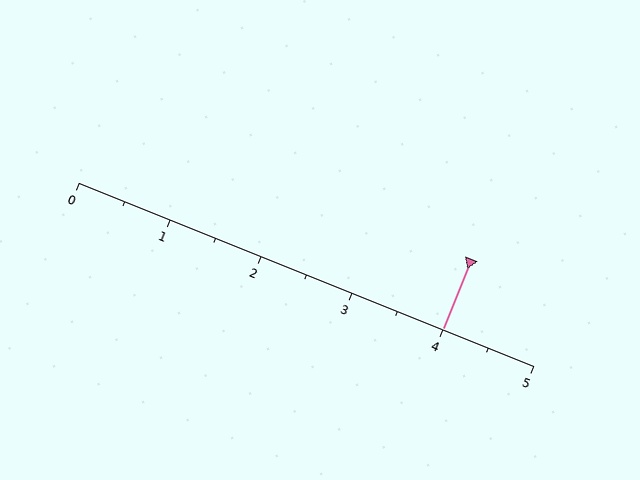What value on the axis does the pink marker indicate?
The marker indicates approximately 4.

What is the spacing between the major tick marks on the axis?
The major ticks are spaced 1 apart.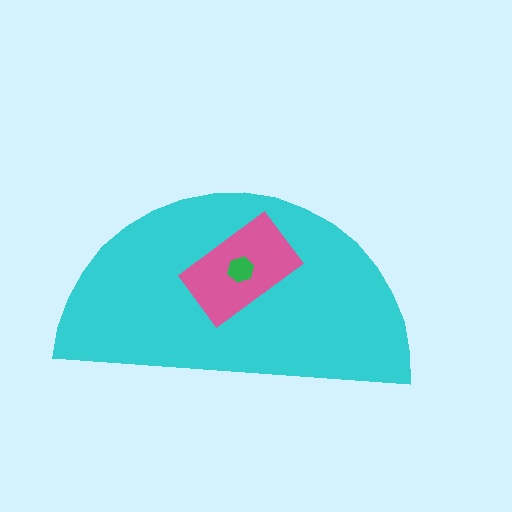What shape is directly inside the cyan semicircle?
The pink rectangle.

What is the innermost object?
The green hexagon.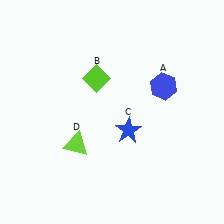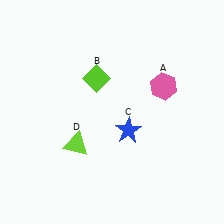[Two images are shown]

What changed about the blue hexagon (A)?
In Image 1, A is blue. In Image 2, it changed to pink.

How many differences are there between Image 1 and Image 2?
There is 1 difference between the two images.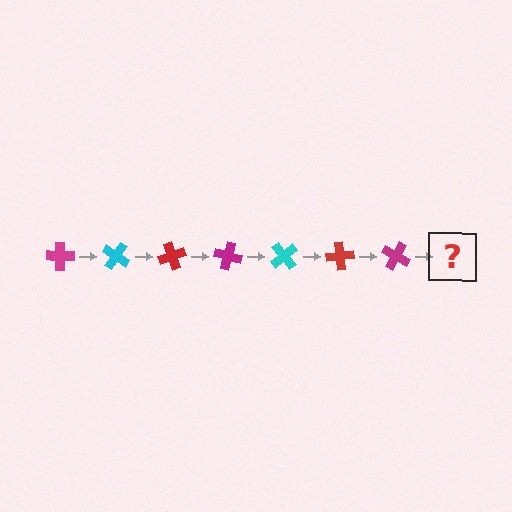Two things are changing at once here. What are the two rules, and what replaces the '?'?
The two rules are that it rotates 35 degrees each step and the color cycles through magenta, cyan, and red. The '?' should be a cyan cross, rotated 245 degrees from the start.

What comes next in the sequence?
The next element should be a cyan cross, rotated 245 degrees from the start.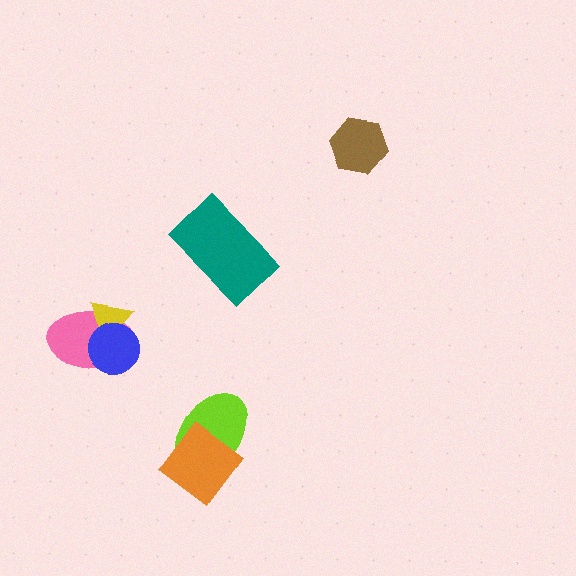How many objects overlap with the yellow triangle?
2 objects overlap with the yellow triangle.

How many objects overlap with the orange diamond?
1 object overlaps with the orange diamond.